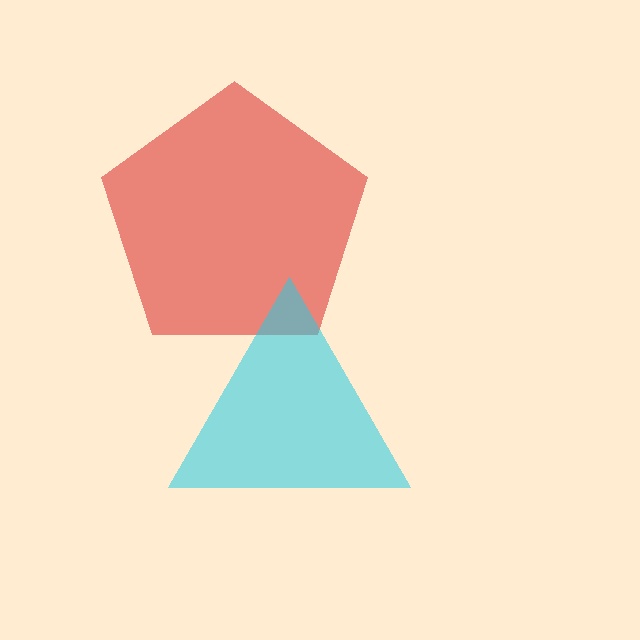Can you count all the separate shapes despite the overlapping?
Yes, there are 2 separate shapes.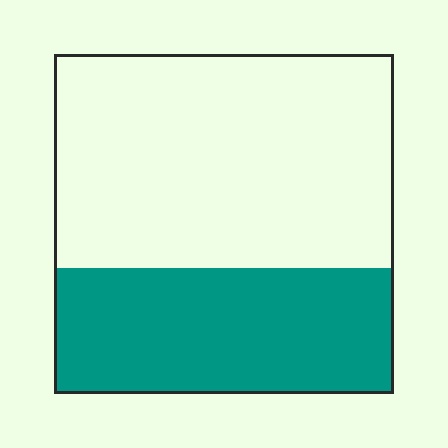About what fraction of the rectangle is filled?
About three eighths (3/8).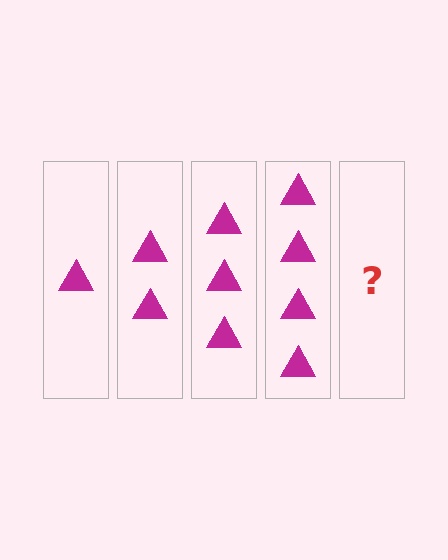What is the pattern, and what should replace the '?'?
The pattern is that each step adds one more triangle. The '?' should be 5 triangles.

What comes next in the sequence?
The next element should be 5 triangles.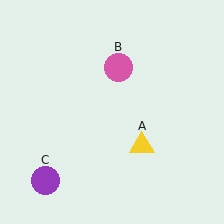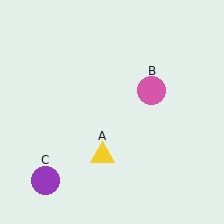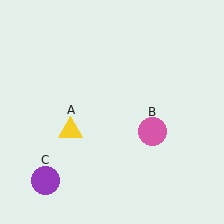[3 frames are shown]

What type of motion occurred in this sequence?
The yellow triangle (object A), pink circle (object B) rotated clockwise around the center of the scene.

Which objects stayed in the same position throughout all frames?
Purple circle (object C) remained stationary.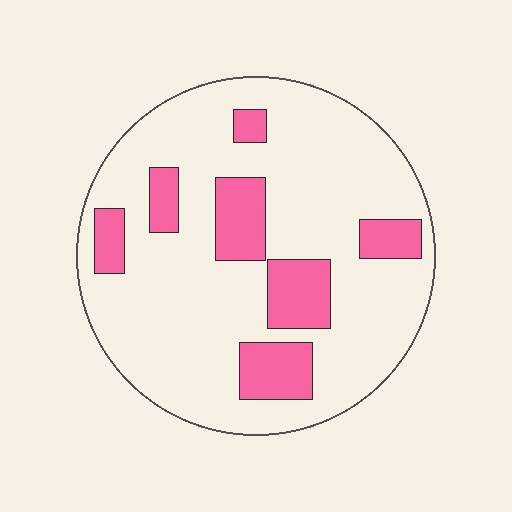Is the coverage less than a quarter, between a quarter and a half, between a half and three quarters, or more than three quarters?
Less than a quarter.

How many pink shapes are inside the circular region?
7.